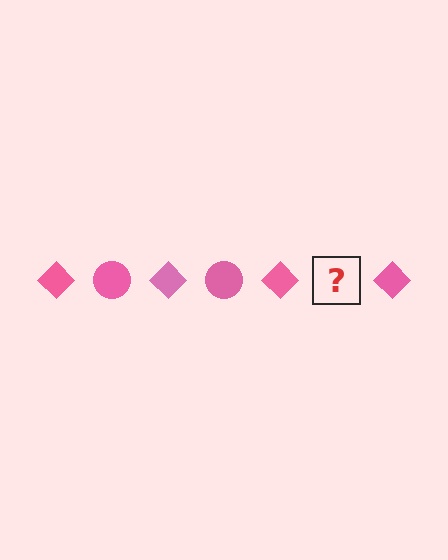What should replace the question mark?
The question mark should be replaced with a pink circle.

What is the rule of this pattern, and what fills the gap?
The rule is that the pattern cycles through diamond, circle shapes in pink. The gap should be filled with a pink circle.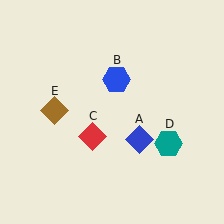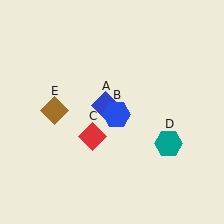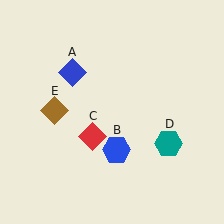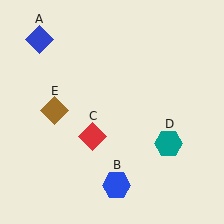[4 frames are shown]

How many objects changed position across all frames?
2 objects changed position: blue diamond (object A), blue hexagon (object B).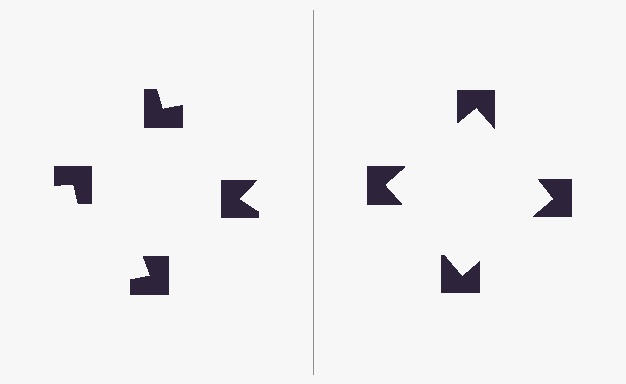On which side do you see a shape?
An illusory square appears on the right side. On the left side the wedge cuts are rotated, so no coherent shape forms.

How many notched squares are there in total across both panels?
8 — 4 on each side.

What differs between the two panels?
The notched squares are positioned identically on both sides; only the wedge orientations differ. On the right they align to a square; on the left they are misaligned.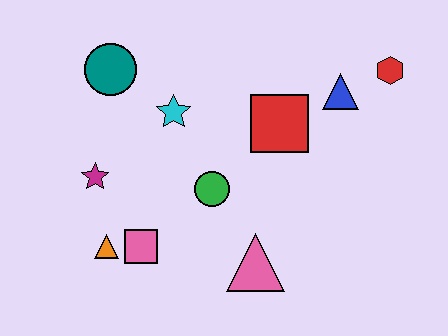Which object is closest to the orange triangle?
The pink square is closest to the orange triangle.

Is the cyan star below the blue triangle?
Yes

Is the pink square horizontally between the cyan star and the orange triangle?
Yes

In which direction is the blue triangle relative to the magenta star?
The blue triangle is to the right of the magenta star.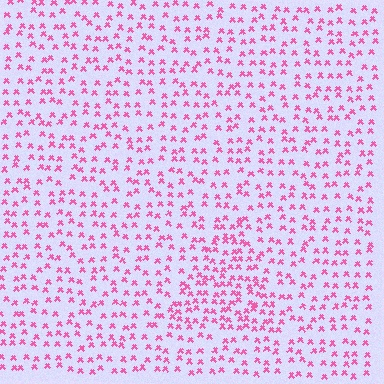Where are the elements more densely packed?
The elements are more densely packed inside the triangle boundary.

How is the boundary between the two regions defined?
The boundary is defined by a change in element density (approximately 1.7x ratio). All elements are the same color, size, and shape.